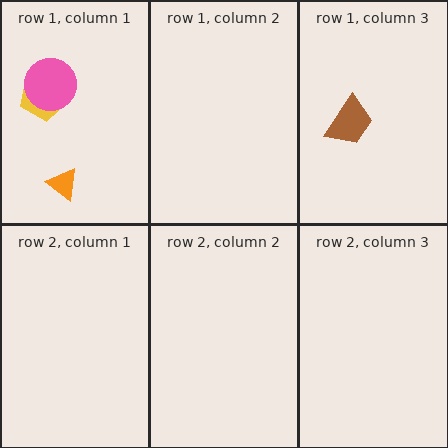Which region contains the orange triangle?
The row 1, column 1 region.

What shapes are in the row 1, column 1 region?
The yellow pentagon, the orange triangle, the pink circle.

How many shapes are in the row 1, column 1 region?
3.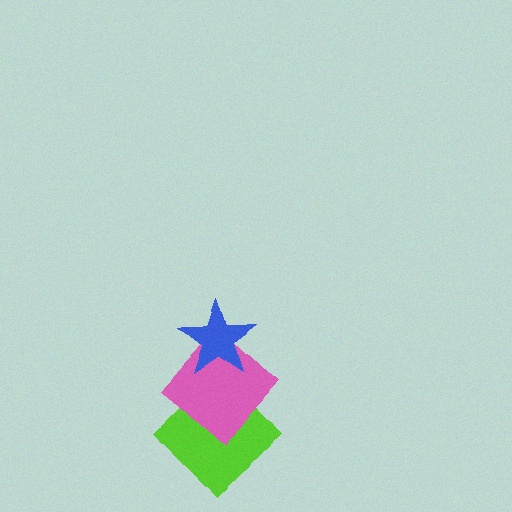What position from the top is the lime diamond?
The lime diamond is 3rd from the top.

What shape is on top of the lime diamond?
The pink diamond is on top of the lime diamond.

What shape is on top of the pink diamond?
The blue star is on top of the pink diamond.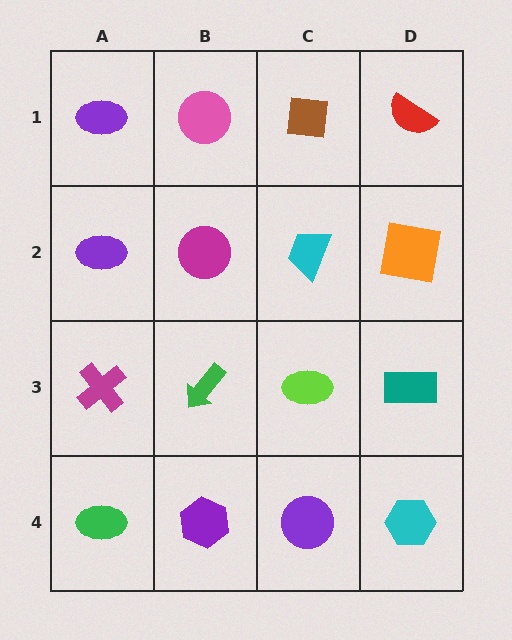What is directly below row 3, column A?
A green ellipse.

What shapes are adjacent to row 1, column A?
A purple ellipse (row 2, column A), a pink circle (row 1, column B).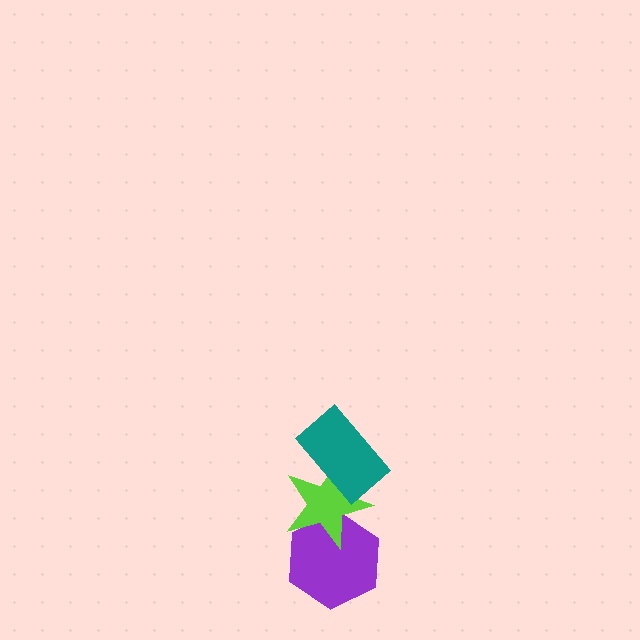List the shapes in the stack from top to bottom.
From top to bottom: the teal rectangle, the lime star, the purple hexagon.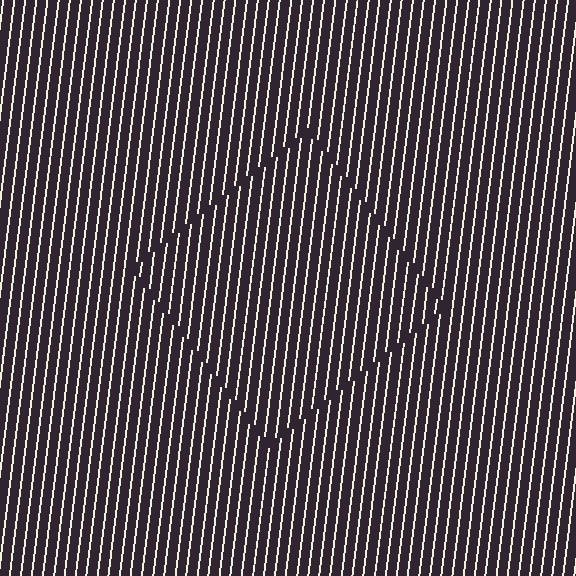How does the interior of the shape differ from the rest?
The interior of the shape contains the same grating, shifted by half a period — the contour is defined by the phase discontinuity where line-ends from the inner and outer gratings abut.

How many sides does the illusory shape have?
4 sides — the line-ends trace a square.